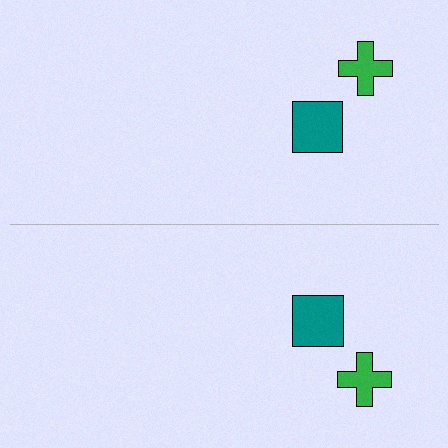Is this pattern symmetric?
Yes, this pattern has bilateral (reflection) symmetry.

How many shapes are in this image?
There are 4 shapes in this image.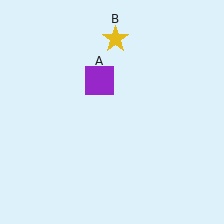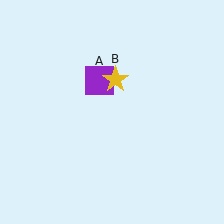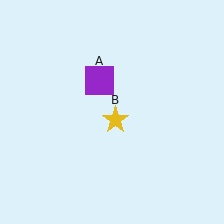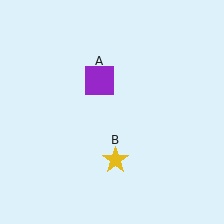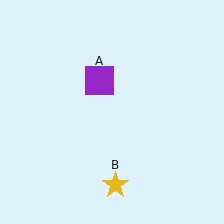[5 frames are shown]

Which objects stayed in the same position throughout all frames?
Purple square (object A) remained stationary.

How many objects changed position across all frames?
1 object changed position: yellow star (object B).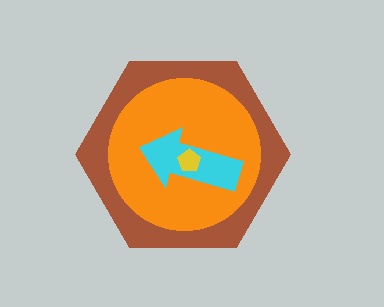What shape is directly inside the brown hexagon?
The orange circle.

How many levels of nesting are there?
4.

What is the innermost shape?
The yellow pentagon.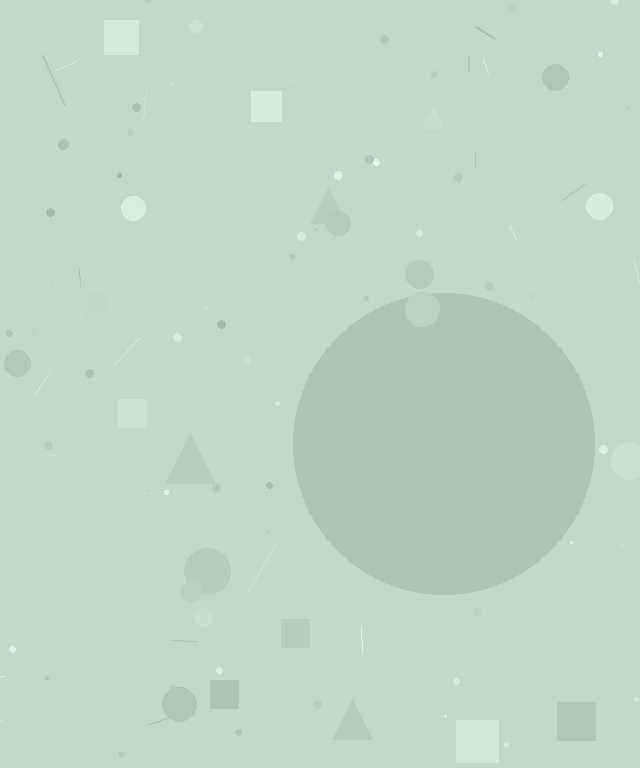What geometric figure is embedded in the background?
A circle is embedded in the background.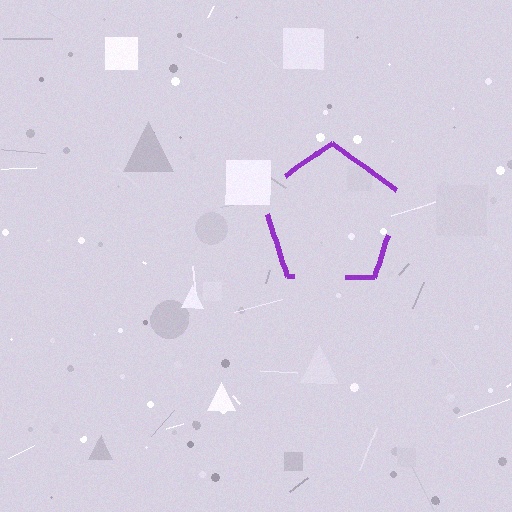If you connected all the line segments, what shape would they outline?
They would outline a pentagon.